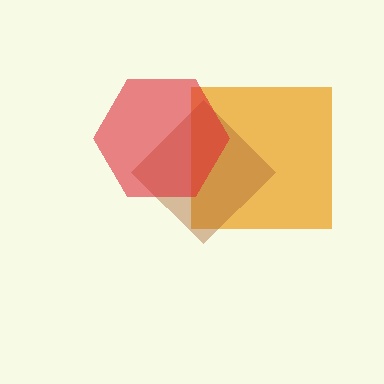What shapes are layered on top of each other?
The layered shapes are: an orange square, a brown diamond, a red hexagon.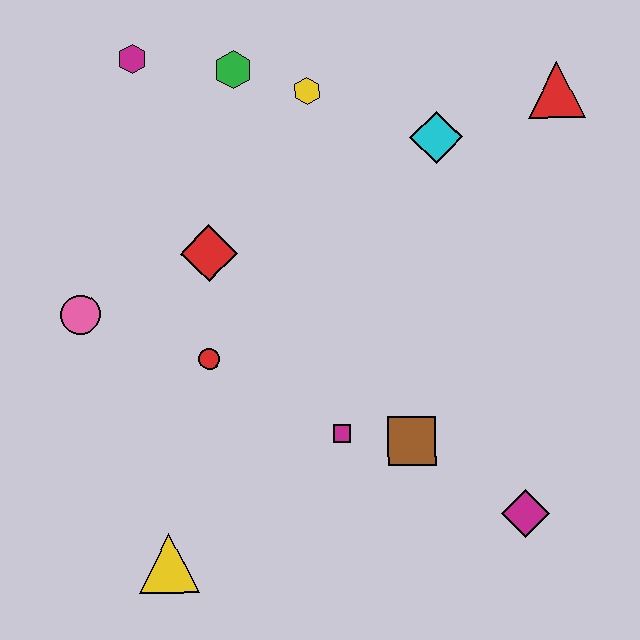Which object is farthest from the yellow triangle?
The red triangle is farthest from the yellow triangle.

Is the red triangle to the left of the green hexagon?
No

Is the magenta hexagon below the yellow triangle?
No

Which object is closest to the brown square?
The magenta square is closest to the brown square.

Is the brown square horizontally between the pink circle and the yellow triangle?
No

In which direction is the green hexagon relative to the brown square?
The green hexagon is above the brown square.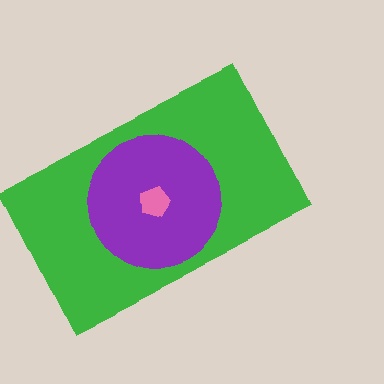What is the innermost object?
The pink pentagon.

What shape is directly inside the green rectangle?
The purple circle.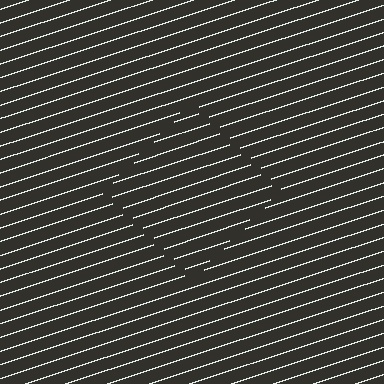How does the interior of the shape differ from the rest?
The interior of the shape contains the same grating, shifted by half a period — the contour is defined by the phase discontinuity where line-ends from the inner and outer gratings abut.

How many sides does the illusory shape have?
4 sides — the line-ends trace a square.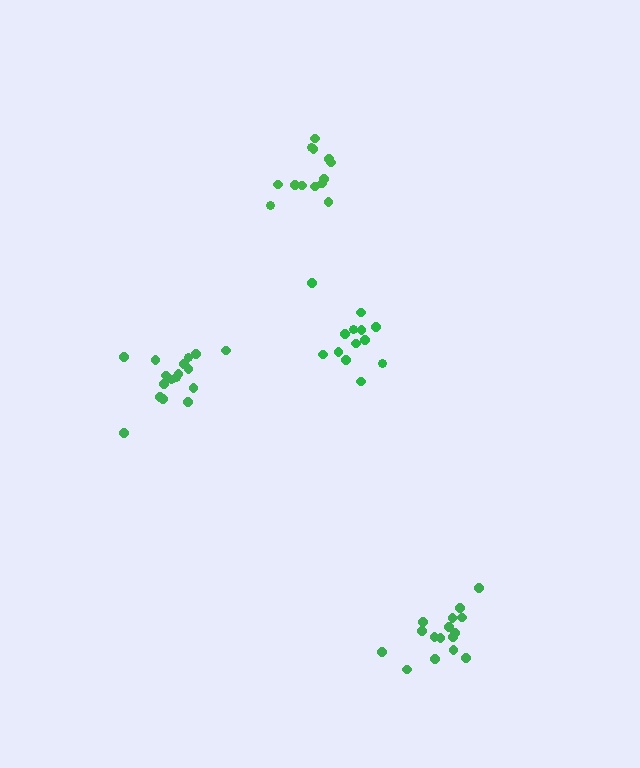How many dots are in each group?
Group 1: 17 dots, Group 2: 13 dots, Group 3: 16 dots, Group 4: 13 dots (59 total).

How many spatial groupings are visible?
There are 4 spatial groupings.